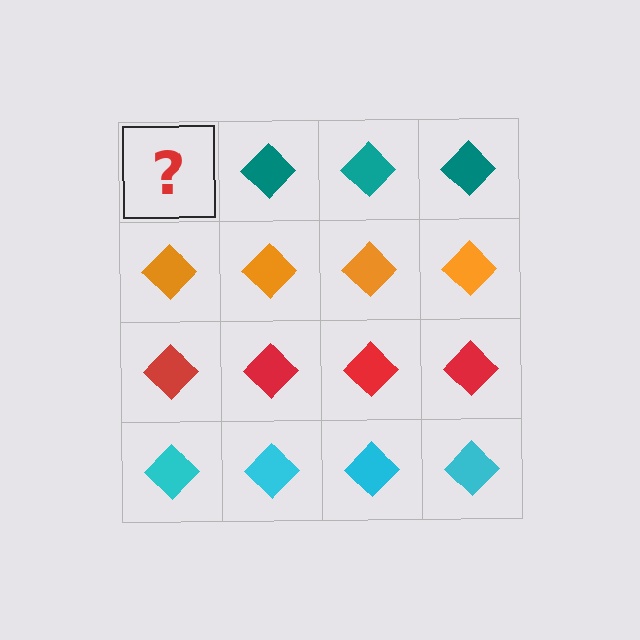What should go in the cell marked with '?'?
The missing cell should contain a teal diamond.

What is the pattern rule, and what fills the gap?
The rule is that each row has a consistent color. The gap should be filled with a teal diamond.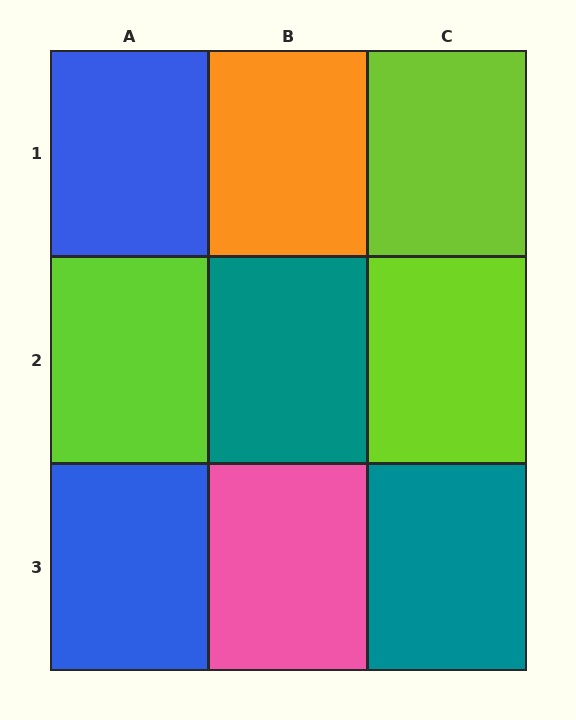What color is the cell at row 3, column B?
Pink.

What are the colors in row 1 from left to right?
Blue, orange, lime.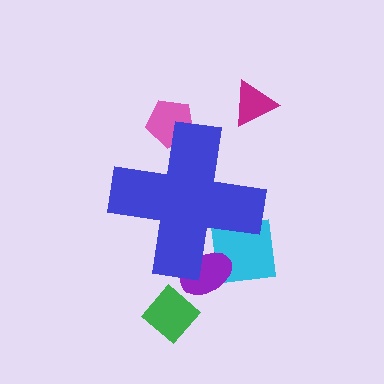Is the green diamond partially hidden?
No, the green diamond is fully visible.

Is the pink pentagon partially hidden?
Yes, the pink pentagon is partially hidden behind the blue cross.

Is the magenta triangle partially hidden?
No, the magenta triangle is fully visible.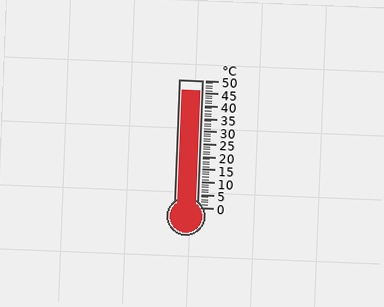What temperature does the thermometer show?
The thermometer shows approximately 46°C.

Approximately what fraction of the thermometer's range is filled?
The thermometer is filled to approximately 90% of its range.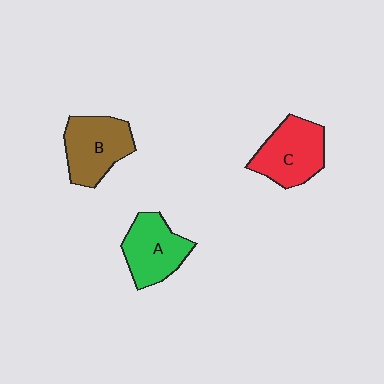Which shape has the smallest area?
Shape A (green).